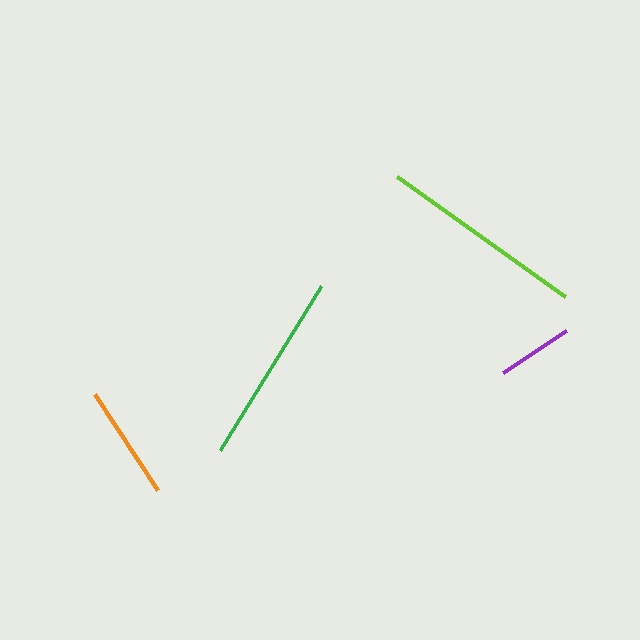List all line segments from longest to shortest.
From longest to shortest: lime, green, orange, purple.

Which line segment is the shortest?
The purple line is the shortest at approximately 76 pixels.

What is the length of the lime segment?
The lime segment is approximately 206 pixels long.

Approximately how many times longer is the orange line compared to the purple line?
The orange line is approximately 1.5 times the length of the purple line.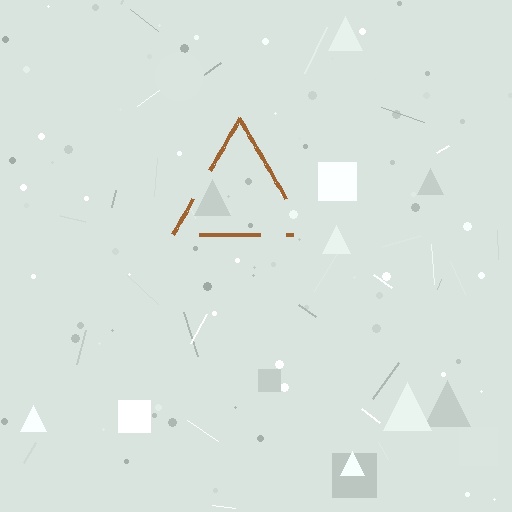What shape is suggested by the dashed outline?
The dashed outline suggests a triangle.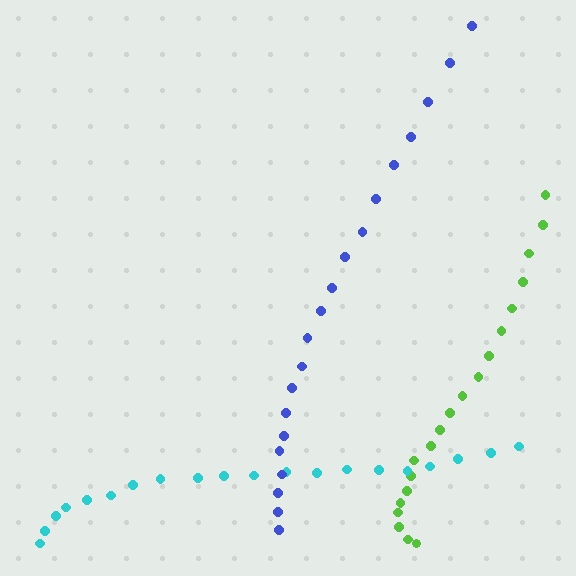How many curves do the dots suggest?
There are 3 distinct paths.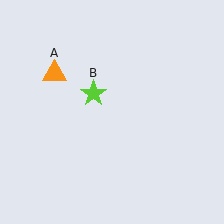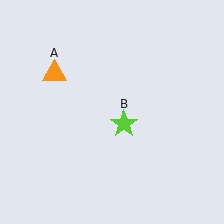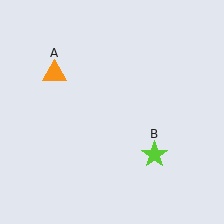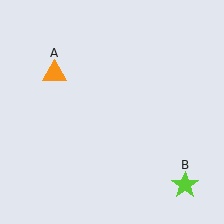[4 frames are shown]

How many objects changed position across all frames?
1 object changed position: lime star (object B).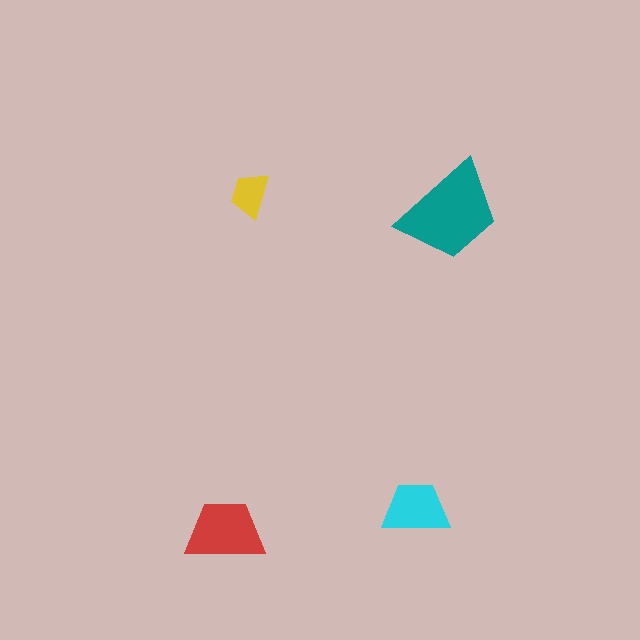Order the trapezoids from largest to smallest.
the teal one, the red one, the cyan one, the yellow one.